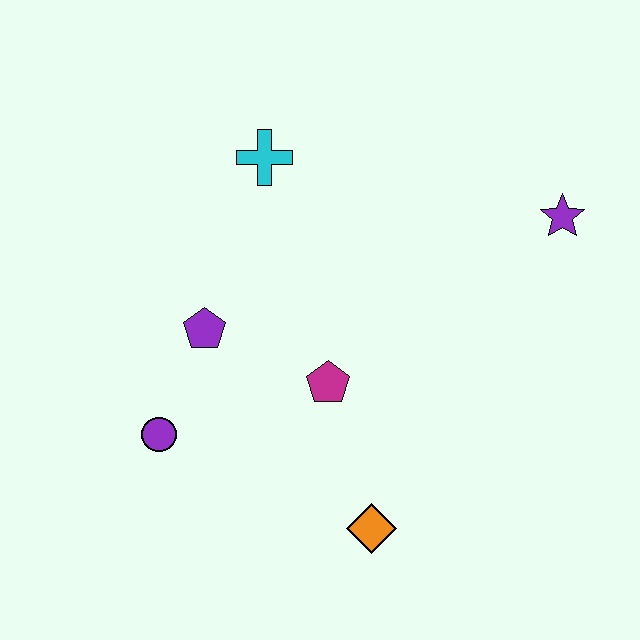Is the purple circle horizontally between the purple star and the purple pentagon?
No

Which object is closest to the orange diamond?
The magenta pentagon is closest to the orange diamond.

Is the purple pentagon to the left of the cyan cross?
Yes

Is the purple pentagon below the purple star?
Yes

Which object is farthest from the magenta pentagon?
The purple star is farthest from the magenta pentagon.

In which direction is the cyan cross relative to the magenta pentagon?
The cyan cross is above the magenta pentagon.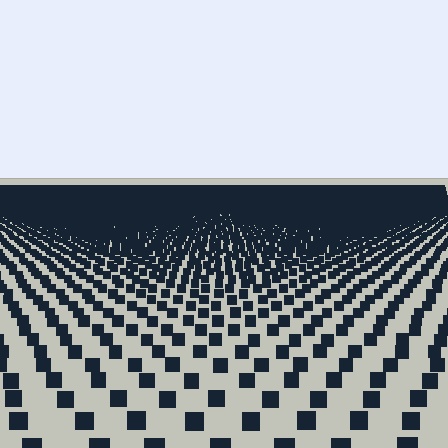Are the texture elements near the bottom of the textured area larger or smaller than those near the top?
Larger. Near the bottom, elements are closer to the viewer and appear at a bigger on-screen size.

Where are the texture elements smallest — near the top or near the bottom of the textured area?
Near the top.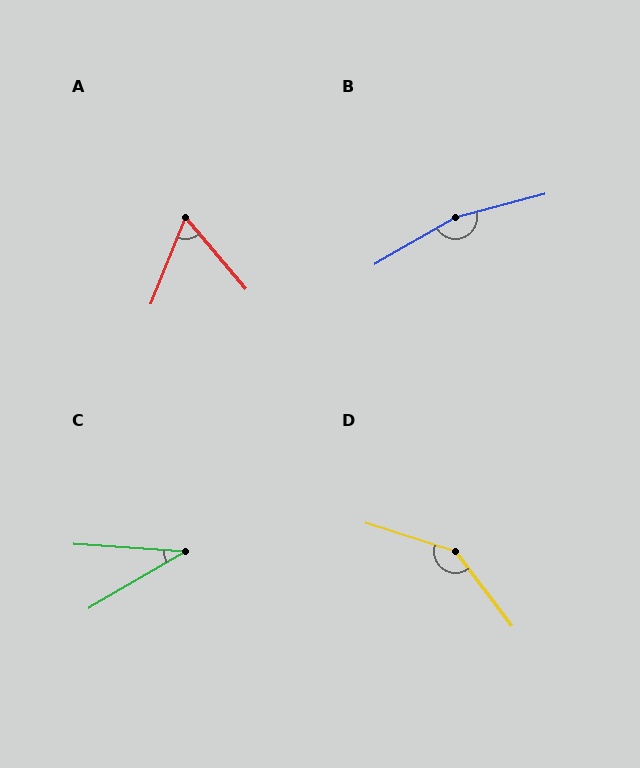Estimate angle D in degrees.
Approximately 145 degrees.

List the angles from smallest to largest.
C (34°), A (62°), D (145°), B (165°).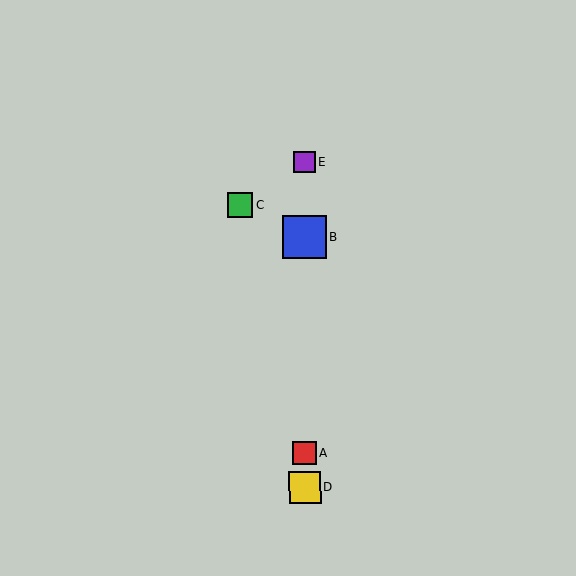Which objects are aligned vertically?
Objects A, B, D, E are aligned vertically.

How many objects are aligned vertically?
4 objects (A, B, D, E) are aligned vertically.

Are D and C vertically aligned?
No, D is at x≈305 and C is at x≈240.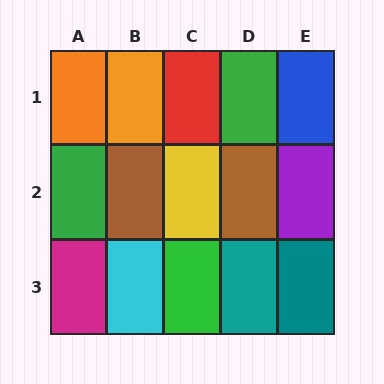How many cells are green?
3 cells are green.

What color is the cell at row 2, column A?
Green.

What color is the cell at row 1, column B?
Orange.